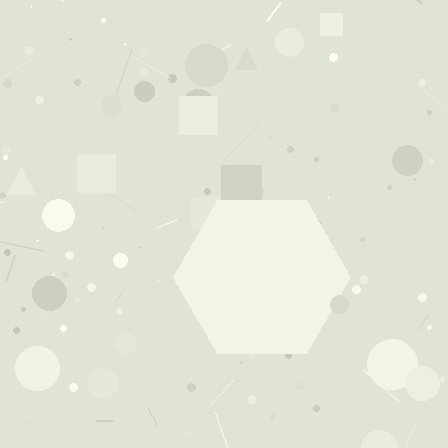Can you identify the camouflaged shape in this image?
The camouflaged shape is a hexagon.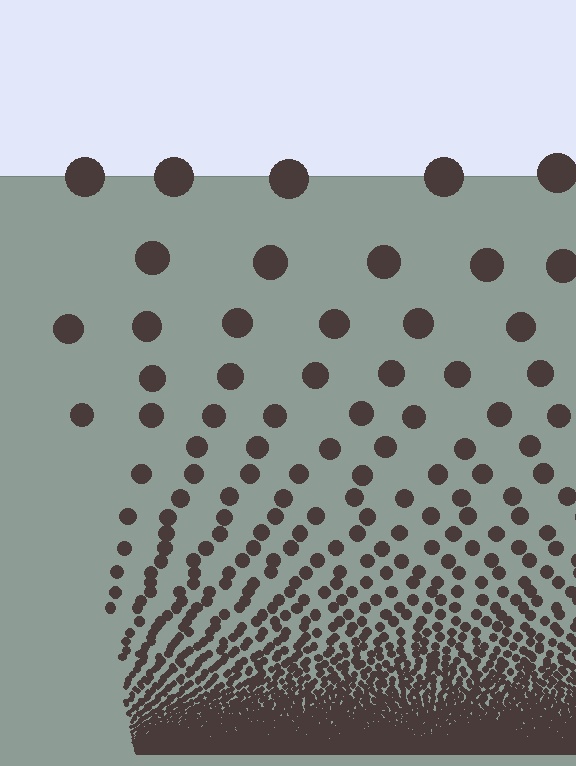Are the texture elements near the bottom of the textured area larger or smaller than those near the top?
Smaller. The gradient is inverted — elements near the bottom are smaller and denser.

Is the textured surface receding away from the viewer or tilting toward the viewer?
The surface appears to tilt toward the viewer. Texture elements get larger and sparser toward the top.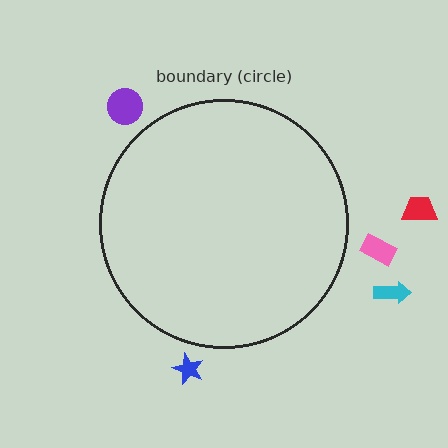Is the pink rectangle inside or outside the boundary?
Outside.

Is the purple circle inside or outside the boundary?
Outside.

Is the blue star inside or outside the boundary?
Outside.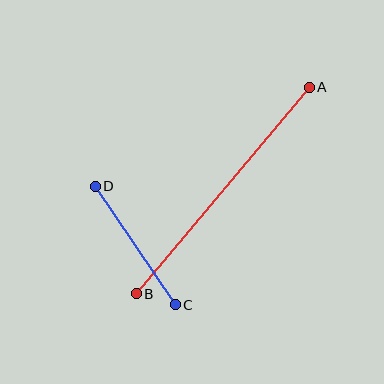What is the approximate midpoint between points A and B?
The midpoint is at approximately (223, 190) pixels.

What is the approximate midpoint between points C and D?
The midpoint is at approximately (135, 246) pixels.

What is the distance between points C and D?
The distance is approximately 143 pixels.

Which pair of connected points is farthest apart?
Points A and B are farthest apart.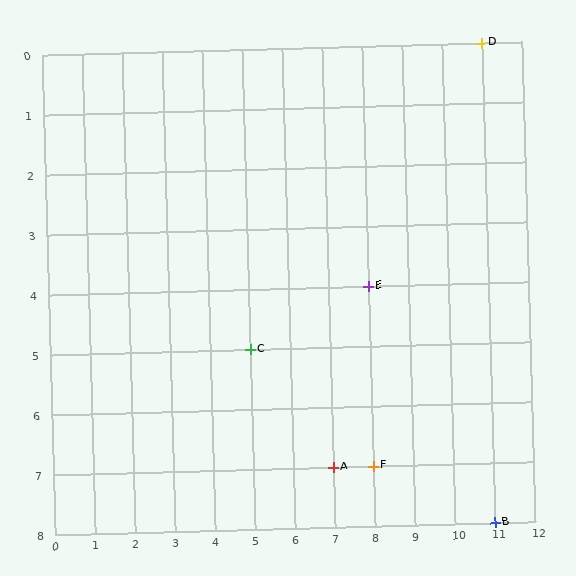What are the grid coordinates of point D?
Point D is at grid coordinates (11, 0).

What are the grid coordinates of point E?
Point E is at grid coordinates (8, 4).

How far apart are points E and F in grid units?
Points E and F are 3 rows apart.